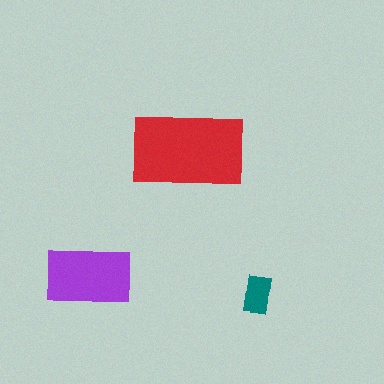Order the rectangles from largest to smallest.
the red one, the purple one, the teal one.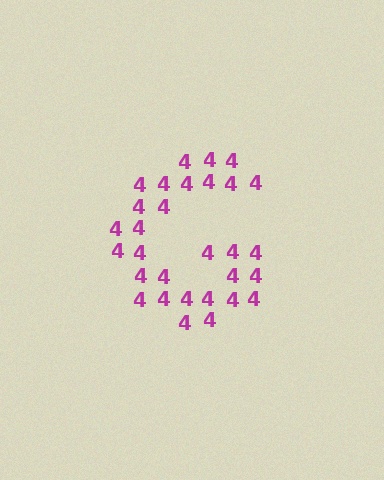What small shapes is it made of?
It is made of small digit 4's.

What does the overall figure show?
The overall figure shows the letter G.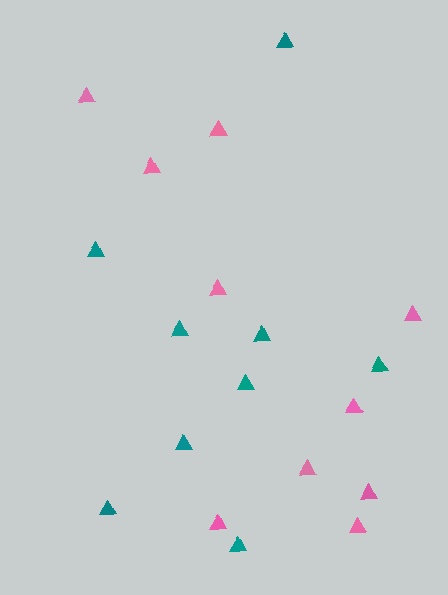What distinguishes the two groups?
There are 2 groups: one group of pink triangles (10) and one group of teal triangles (9).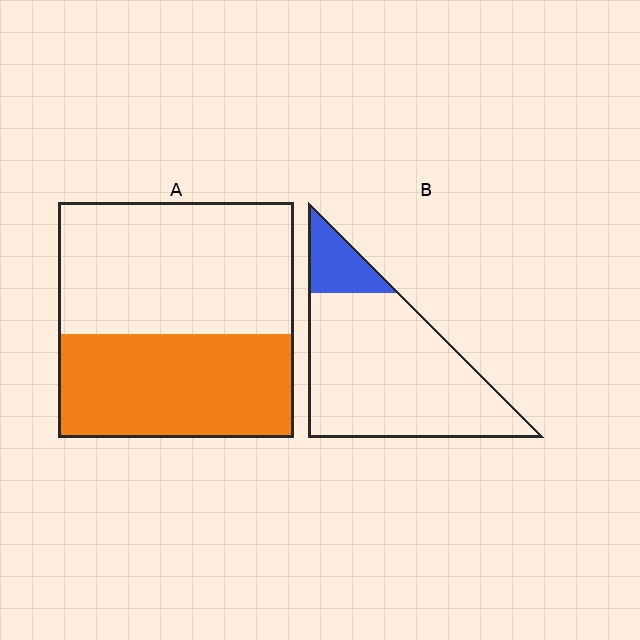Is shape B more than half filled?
No.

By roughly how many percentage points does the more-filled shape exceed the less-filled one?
By roughly 30 percentage points (A over B).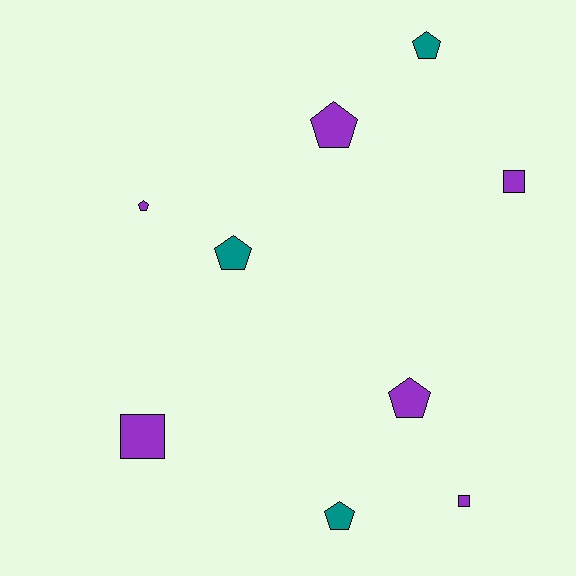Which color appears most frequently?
Purple, with 6 objects.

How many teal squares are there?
There are no teal squares.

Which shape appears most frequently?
Pentagon, with 6 objects.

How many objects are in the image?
There are 9 objects.